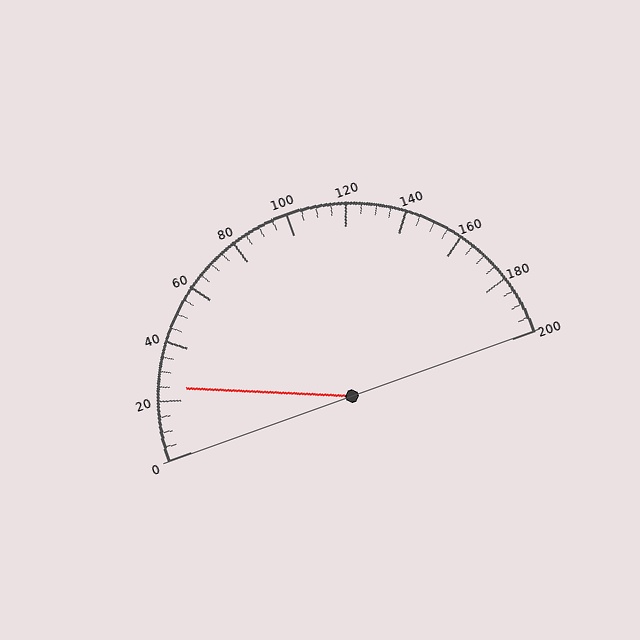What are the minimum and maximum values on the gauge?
The gauge ranges from 0 to 200.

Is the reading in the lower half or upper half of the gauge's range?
The reading is in the lower half of the range (0 to 200).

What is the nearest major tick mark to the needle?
The nearest major tick mark is 20.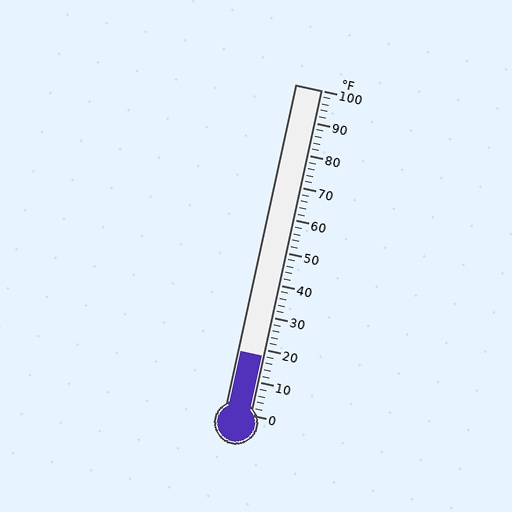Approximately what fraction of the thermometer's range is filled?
The thermometer is filled to approximately 20% of its range.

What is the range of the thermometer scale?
The thermometer scale ranges from 0°F to 100°F.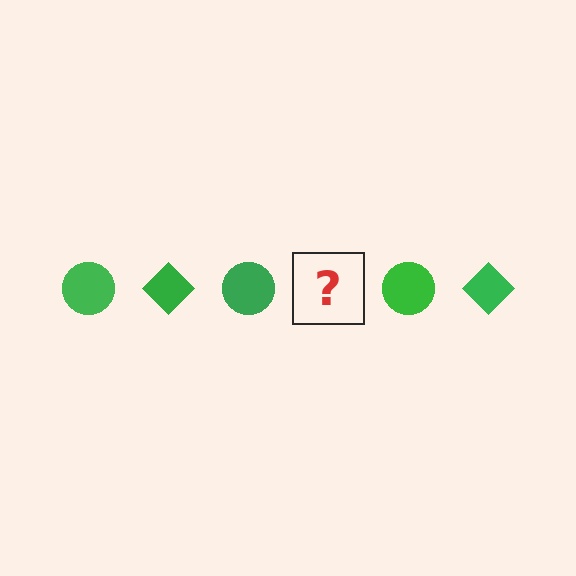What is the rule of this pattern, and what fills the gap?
The rule is that the pattern cycles through circle, diamond shapes in green. The gap should be filled with a green diamond.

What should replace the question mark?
The question mark should be replaced with a green diamond.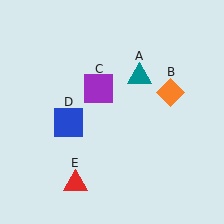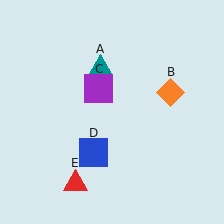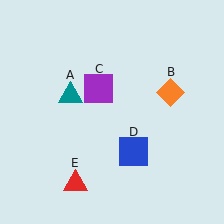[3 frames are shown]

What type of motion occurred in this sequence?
The teal triangle (object A), blue square (object D) rotated counterclockwise around the center of the scene.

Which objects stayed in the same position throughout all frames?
Orange diamond (object B) and purple square (object C) and red triangle (object E) remained stationary.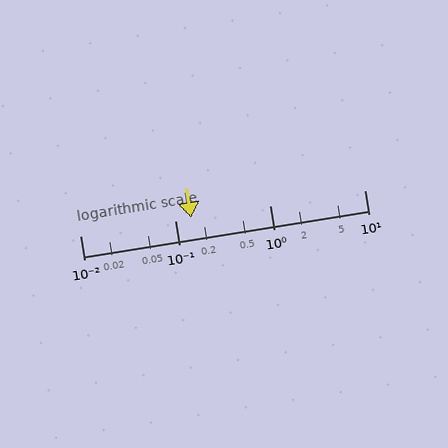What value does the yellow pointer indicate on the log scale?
The pointer indicates approximately 0.15.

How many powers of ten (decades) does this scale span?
The scale spans 3 decades, from 0.01 to 10.